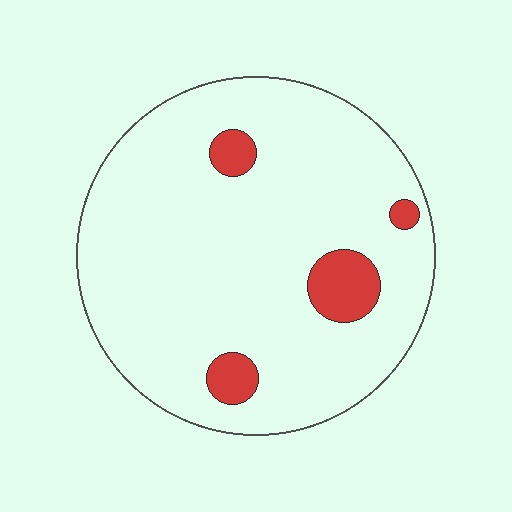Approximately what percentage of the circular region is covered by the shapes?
Approximately 10%.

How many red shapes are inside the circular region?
4.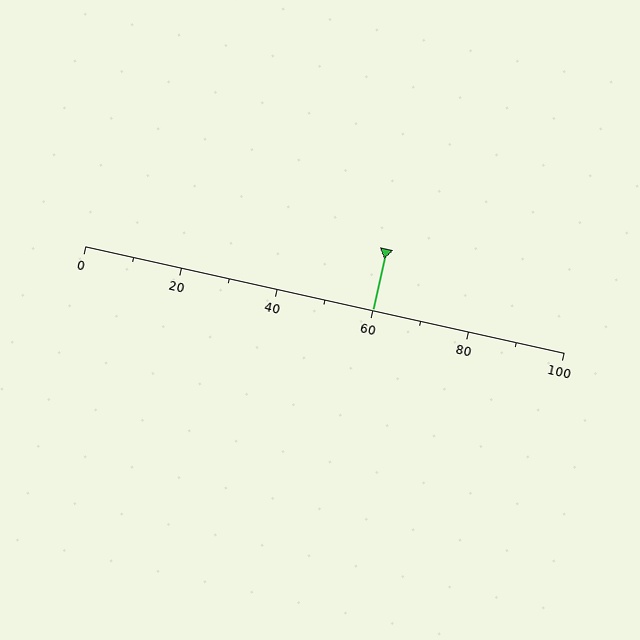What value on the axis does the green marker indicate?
The marker indicates approximately 60.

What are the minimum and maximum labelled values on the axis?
The axis runs from 0 to 100.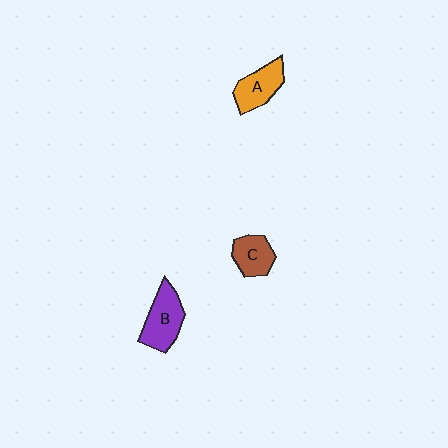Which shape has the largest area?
Shape B (purple).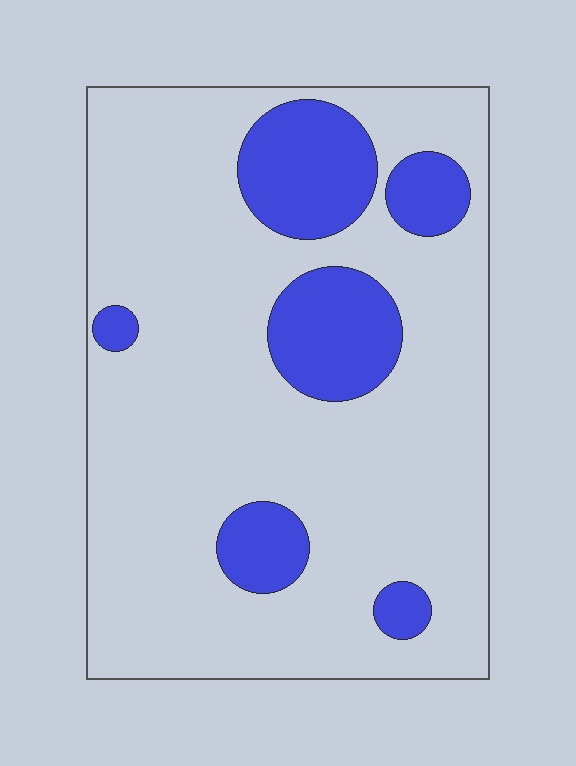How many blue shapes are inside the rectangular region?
6.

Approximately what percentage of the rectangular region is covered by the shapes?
Approximately 20%.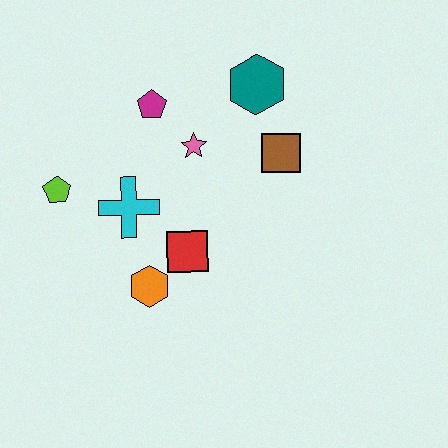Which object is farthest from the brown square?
The lime pentagon is farthest from the brown square.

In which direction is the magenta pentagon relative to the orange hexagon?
The magenta pentagon is above the orange hexagon.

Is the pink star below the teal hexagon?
Yes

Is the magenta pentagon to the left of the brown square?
Yes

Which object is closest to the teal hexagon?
The brown square is closest to the teal hexagon.